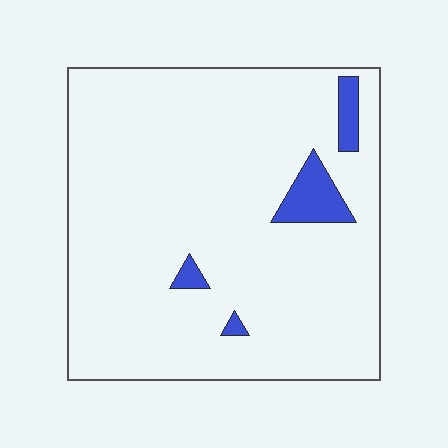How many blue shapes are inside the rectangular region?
4.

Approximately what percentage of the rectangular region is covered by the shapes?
Approximately 5%.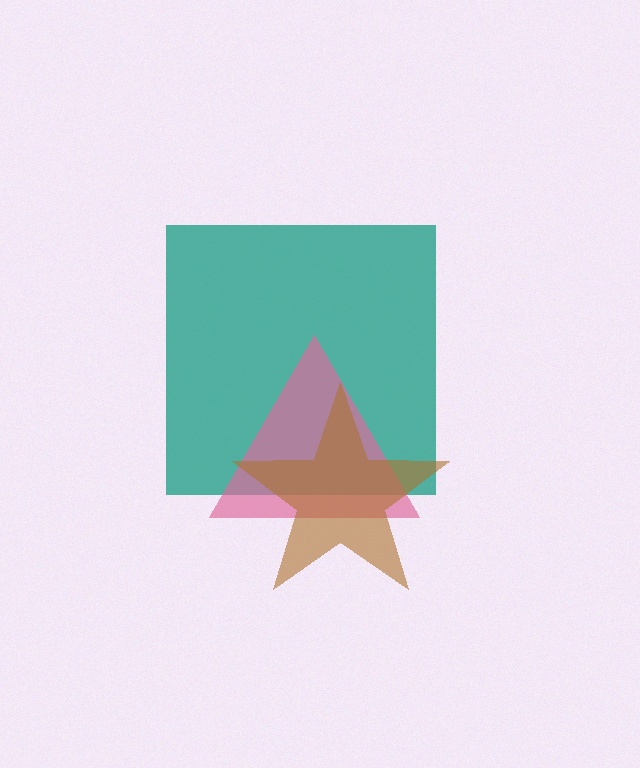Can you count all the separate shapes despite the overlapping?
Yes, there are 3 separate shapes.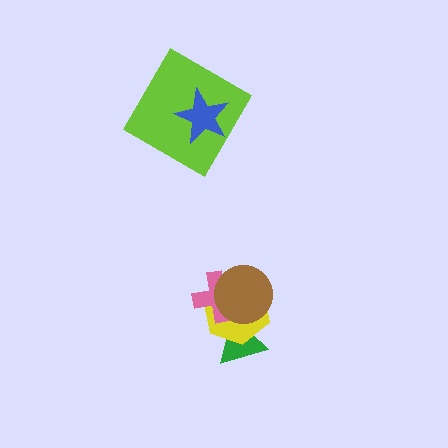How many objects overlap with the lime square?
1 object overlaps with the lime square.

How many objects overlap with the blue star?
1 object overlaps with the blue star.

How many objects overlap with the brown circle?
3 objects overlap with the brown circle.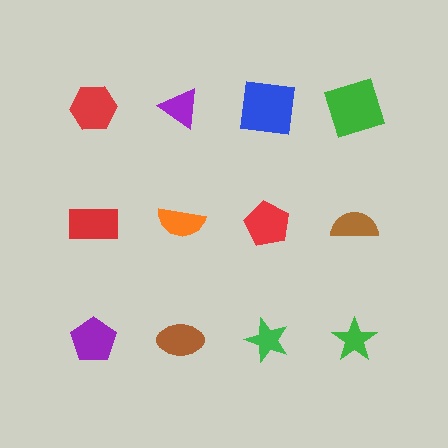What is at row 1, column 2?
A purple triangle.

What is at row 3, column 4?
A green star.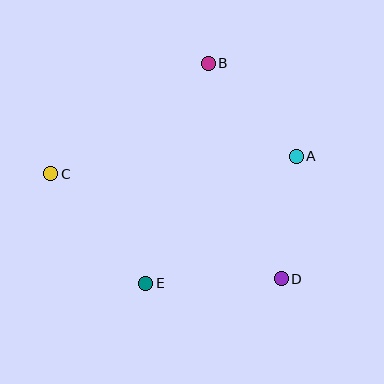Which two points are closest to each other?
Points A and D are closest to each other.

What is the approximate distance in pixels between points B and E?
The distance between B and E is approximately 229 pixels.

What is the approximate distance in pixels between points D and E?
The distance between D and E is approximately 135 pixels.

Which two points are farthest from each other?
Points C and D are farthest from each other.